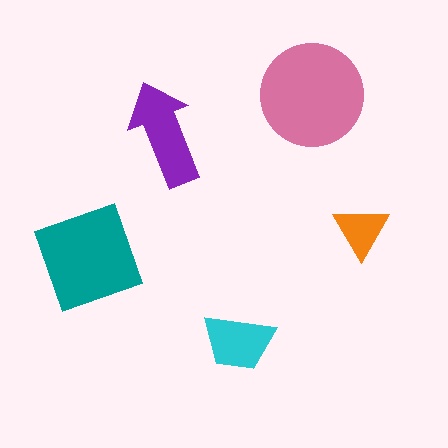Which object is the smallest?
The orange triangle.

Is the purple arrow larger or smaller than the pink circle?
Smaller.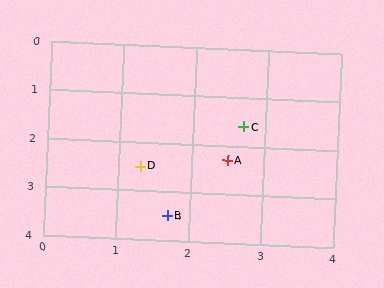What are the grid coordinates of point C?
Point C is at approximately (2.7, 1.6).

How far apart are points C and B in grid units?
Points C and B are about 2.1 grid units apart.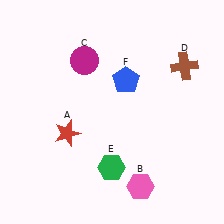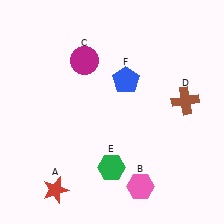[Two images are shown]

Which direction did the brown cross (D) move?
The brown cross (D) moved down.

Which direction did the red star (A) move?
The red star (A) moved down.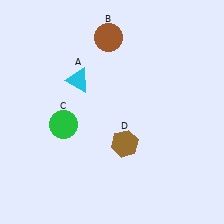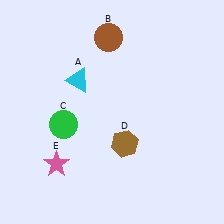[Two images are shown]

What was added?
A pink star (E) was added in Image 2.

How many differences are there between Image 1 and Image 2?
There is 1 difference between the two images.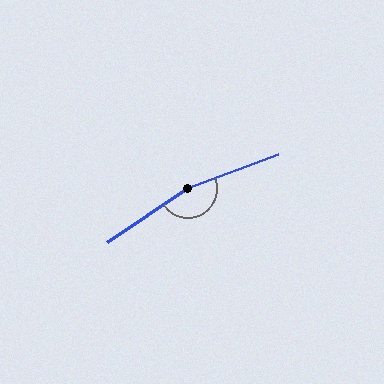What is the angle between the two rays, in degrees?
Approximately 167 degrees.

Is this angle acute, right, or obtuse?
It is obtuse.